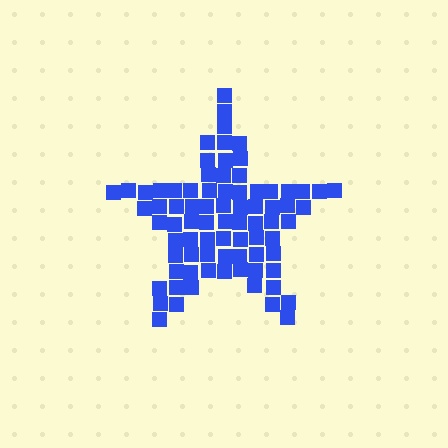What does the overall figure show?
The overall figure shows a star.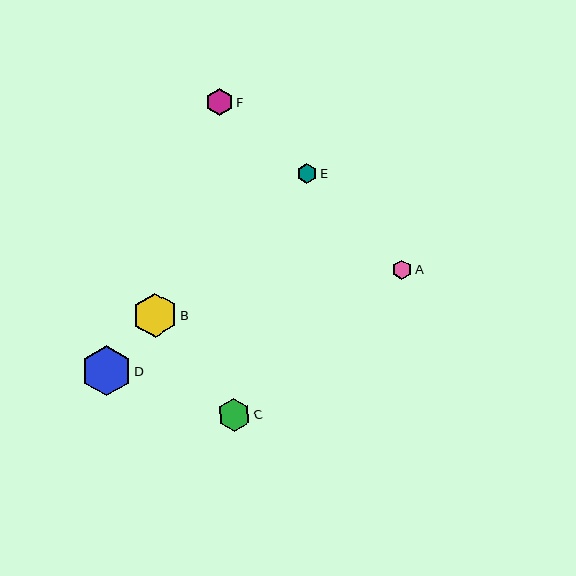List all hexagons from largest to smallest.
From largest to smallest: D, B, C, F, E, A.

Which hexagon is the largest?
Hexagon D is the largest with a size of approximately 50 pixels.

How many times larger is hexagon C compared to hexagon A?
Hexagon C is approximately 1.7 times the size of hexagon A.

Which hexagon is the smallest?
Hexagon A is the smallest with a size of approximately 19 pixels.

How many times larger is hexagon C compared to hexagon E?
Hexagon C is approximately 1.6 times the size of hexagon E.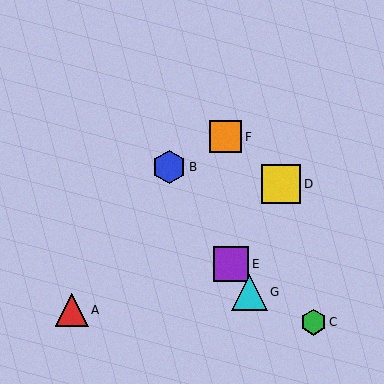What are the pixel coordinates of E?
Object E is at (231, 264).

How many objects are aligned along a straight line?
3 objects (B, E, G) are aligned along a straight line.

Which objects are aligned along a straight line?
Objects B, E, G are aligned along a straight line.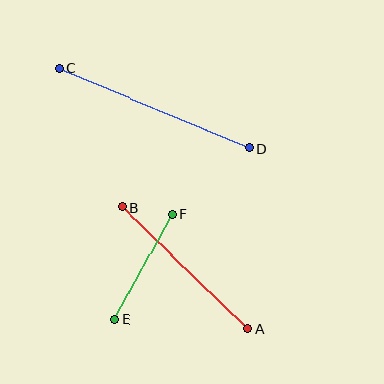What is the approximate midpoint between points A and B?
The midpoint is at approximately (185, 268) pixels.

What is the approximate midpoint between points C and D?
The midpoint is at approximately (154, 108) pixels.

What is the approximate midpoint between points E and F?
The midpoint is at approximately (143, 267) pixels.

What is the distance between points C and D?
The distance is approximately 207 pixels.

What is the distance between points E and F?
The distance is approximately 120 pixels.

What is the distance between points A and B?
The distance is approximately 174 pixels.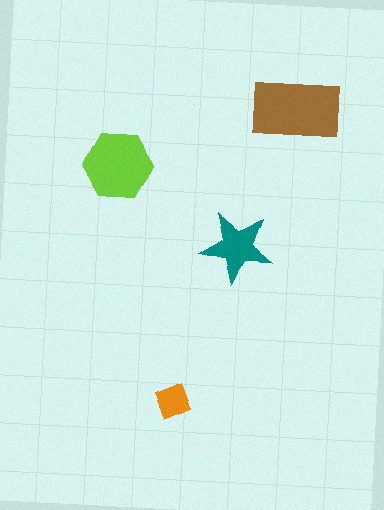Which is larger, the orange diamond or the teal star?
The teal star.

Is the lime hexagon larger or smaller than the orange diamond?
Larger.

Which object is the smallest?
The orange diamond.